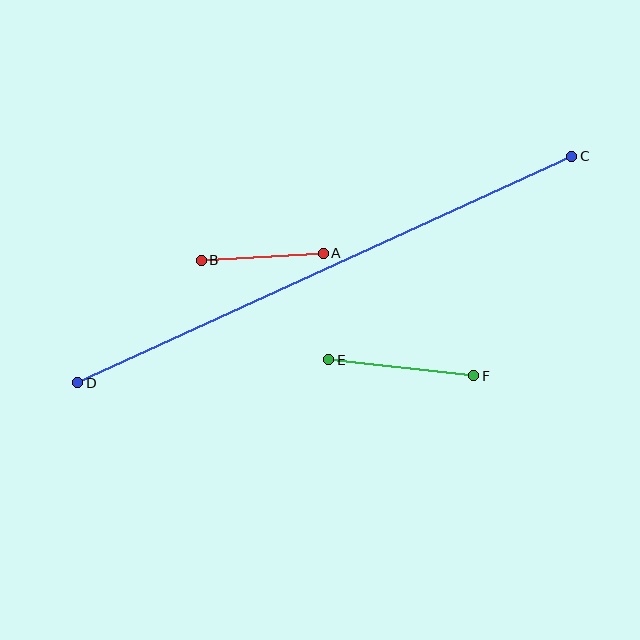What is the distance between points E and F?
The distance is approximately 146 pixels.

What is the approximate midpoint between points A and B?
The midpoint is at approximately (262, 257) pixels.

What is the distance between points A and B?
The distance is approximately 122 pixels.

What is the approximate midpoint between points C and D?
The midpoint is at approximately (325, 269) pixels.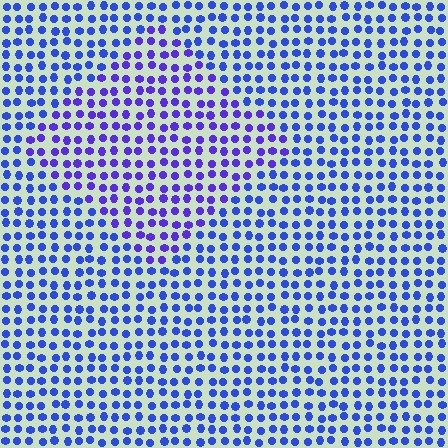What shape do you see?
I see a diamond.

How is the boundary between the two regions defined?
The boundary is defined purely by a slight shift in hue (about 26 degrees). Spacing, size, and orientation are identical on both sides.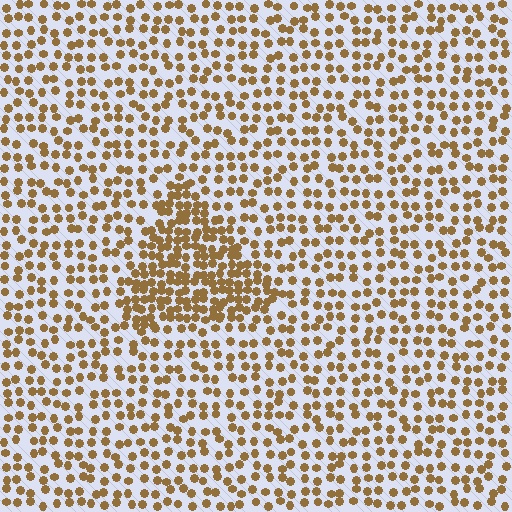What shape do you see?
I see a triangle.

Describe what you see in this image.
The image contains small brown elements arranged at two different densities. A triangle-shaped region is visible where the elements are more densely packed than the surrounding area.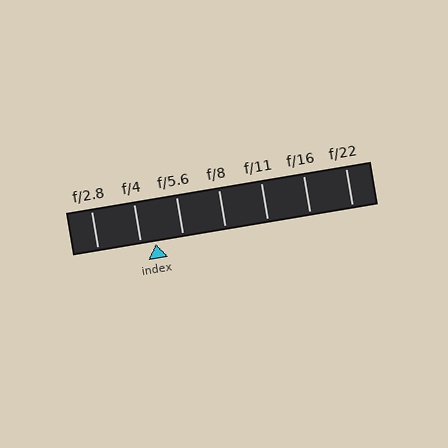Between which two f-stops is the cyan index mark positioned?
The index mark is between f/4 and f/5.6.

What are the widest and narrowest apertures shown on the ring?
The widest aperture shown is f/2.8 and the narrowest is f/22.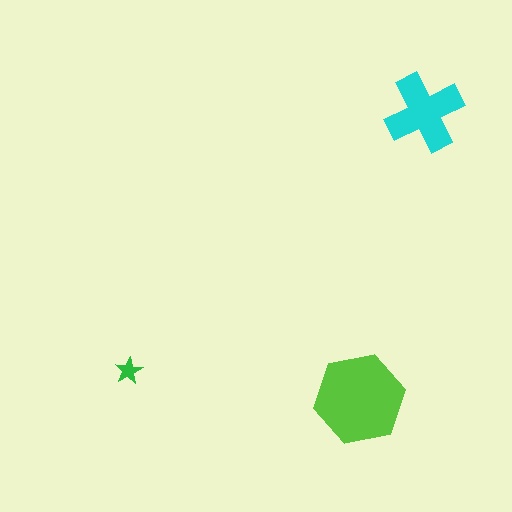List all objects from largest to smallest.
The lime hexagon, the cyan cross, the green star.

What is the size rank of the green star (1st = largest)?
3rd.